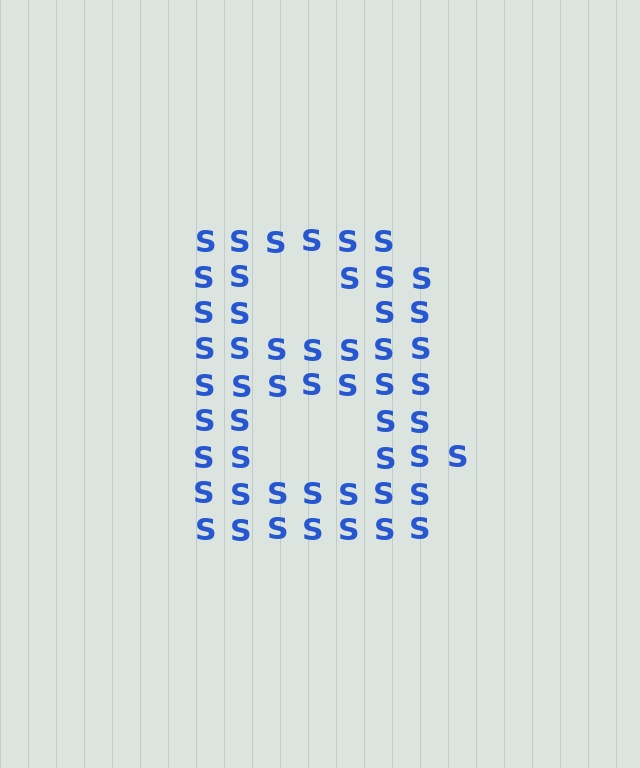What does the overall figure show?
The overall figure shows the letter B.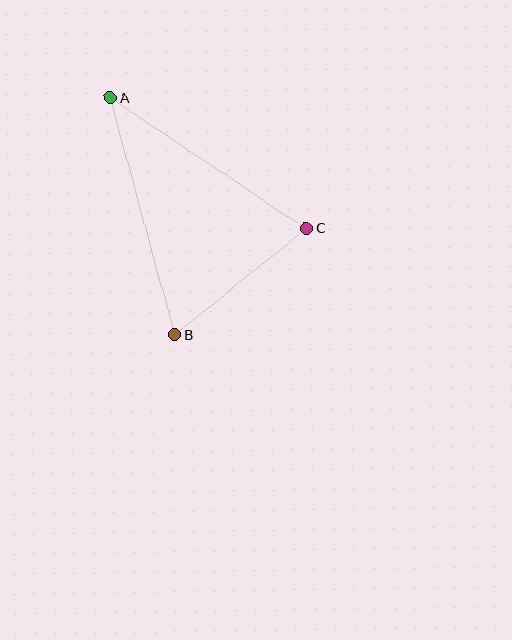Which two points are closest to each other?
Points B and C are closest to each other.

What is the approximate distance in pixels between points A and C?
The distance between A and C is approximately 235 pixels.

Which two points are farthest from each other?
Points A and B are farthest from each other.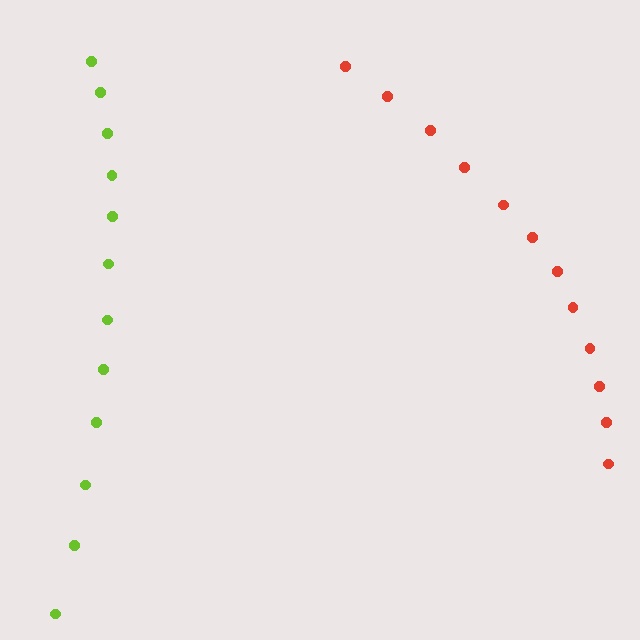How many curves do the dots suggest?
There are 2 distinct paths.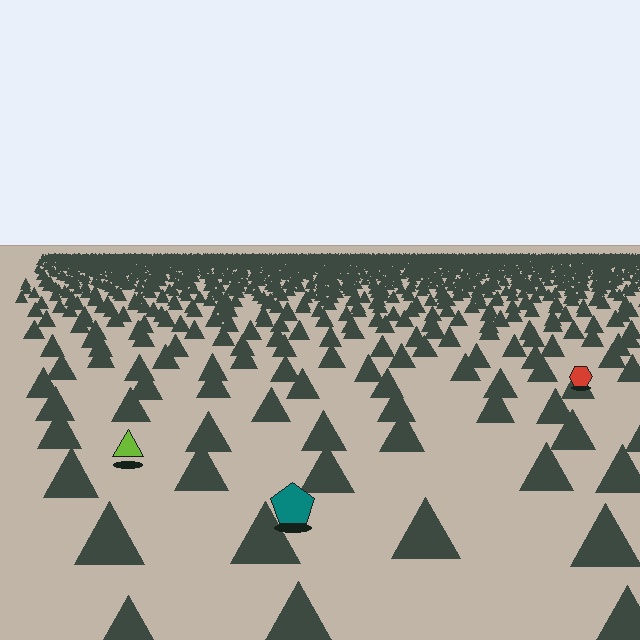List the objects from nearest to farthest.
From nearest to farthest: the teal pentagon, the lime triangle, the red hexagon.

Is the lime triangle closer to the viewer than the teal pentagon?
No. The teal pentagon is closer — you can tell from the texture gradient: the ground texture is coarser near it.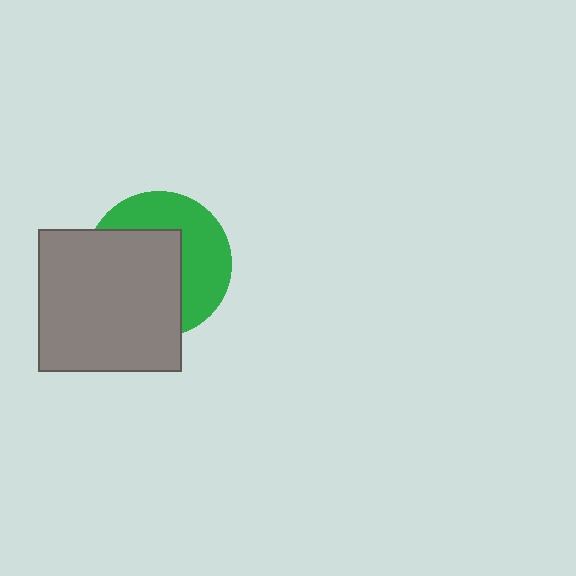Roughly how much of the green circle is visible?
About half of it is visible (roughly 46%).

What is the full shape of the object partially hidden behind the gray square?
The partially hidden object is a green circle.